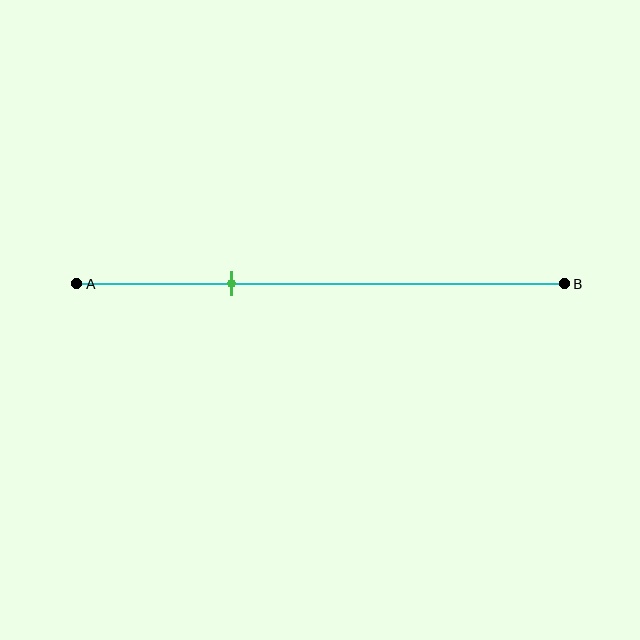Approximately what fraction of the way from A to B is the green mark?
The green mark is approximately 30% of the way from A to B.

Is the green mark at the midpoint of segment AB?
No, the mark is at about 30% from A, not at the 50% midpoint.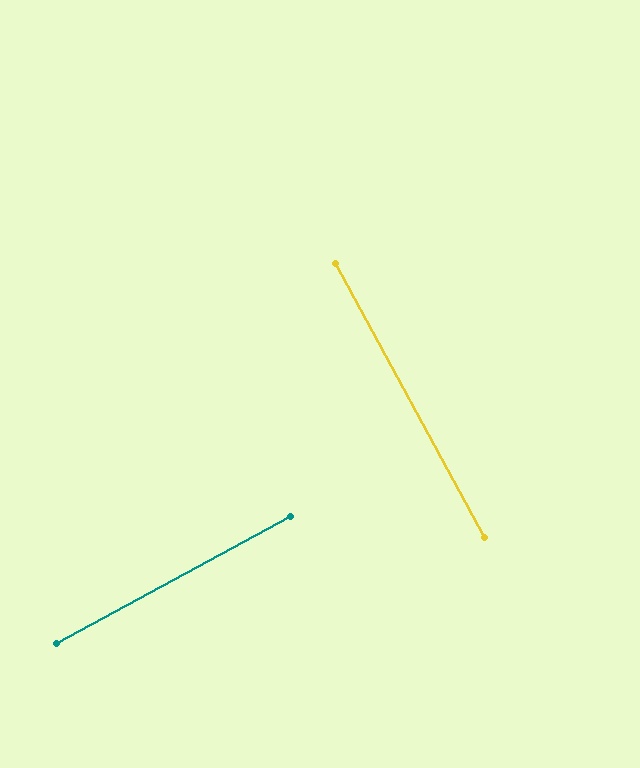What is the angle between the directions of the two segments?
Approximately 90 degrees.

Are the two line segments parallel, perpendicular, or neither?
Perpendicular — they meet at approximately 90°.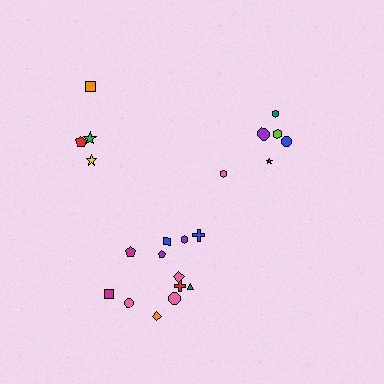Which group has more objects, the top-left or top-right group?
The top-right group.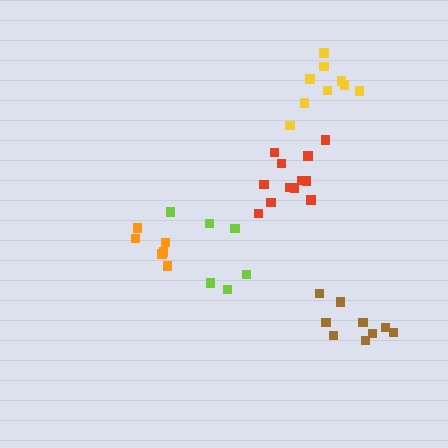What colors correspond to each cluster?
The clusters are colored: yellow, orange, brown, red, lime.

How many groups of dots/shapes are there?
There are 5 groups.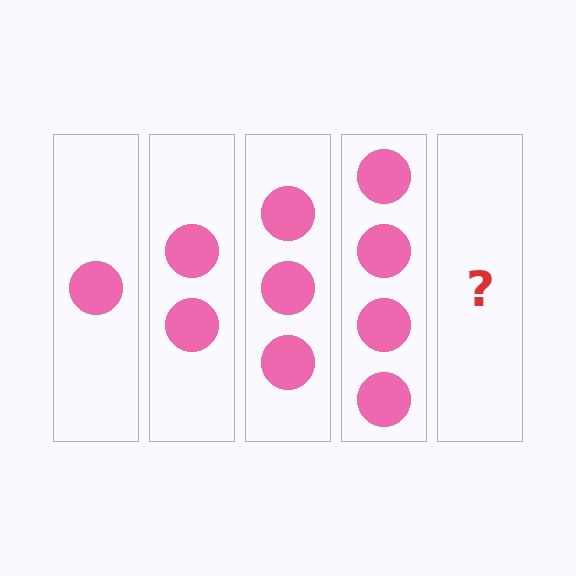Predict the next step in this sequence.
The next step is 5 circles.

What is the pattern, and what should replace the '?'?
The pattern is that each step adds one more circle. The '?' should be 5 circles.